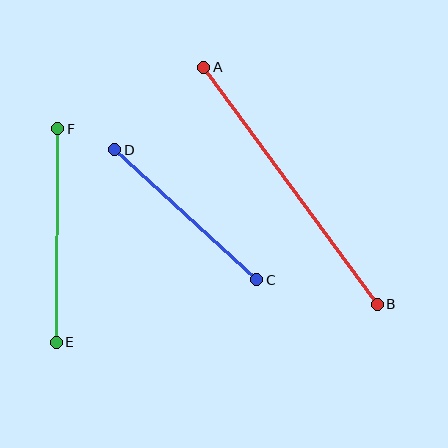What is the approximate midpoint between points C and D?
The midpoint is at approximately (186, 215) pixels.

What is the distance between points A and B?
The distance is approximately 294 pixels.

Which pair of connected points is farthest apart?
Points A and B are farthest apart.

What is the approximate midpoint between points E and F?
The midpoint is at approximately (57, 236) pixels.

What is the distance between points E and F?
The distance is approximately 214 pixels.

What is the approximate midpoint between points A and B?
The midpoint is at approximately (290, 186) pixels.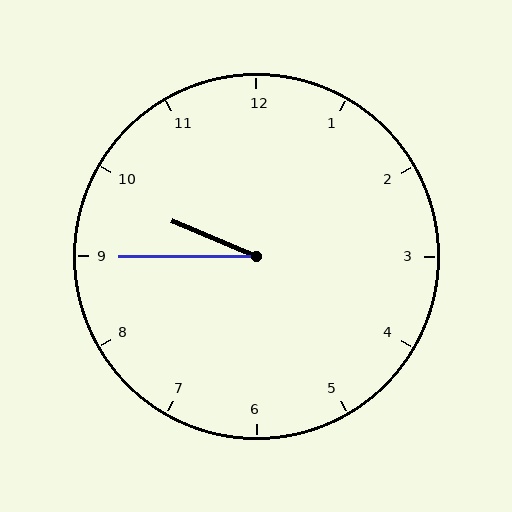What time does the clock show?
9:45.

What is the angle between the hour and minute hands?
Approximately 22 degrees.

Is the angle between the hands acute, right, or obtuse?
It is acute.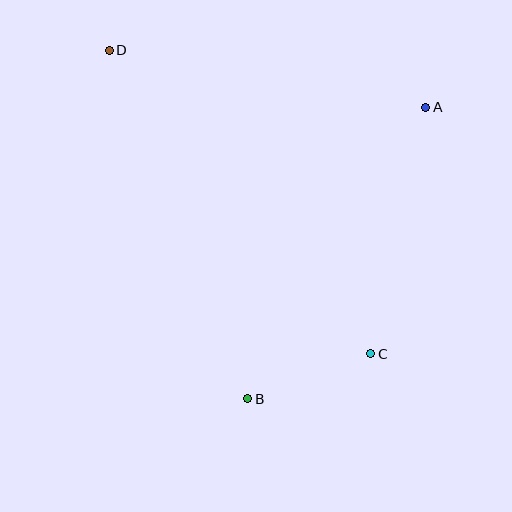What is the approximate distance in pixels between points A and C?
The distance between A and C is approximately 252 pixels.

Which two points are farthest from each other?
Points C and D are farthest from each other.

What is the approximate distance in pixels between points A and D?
The distance between A and D is approximately 322 pixels.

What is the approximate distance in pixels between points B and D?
The distance between B and D is approximately 375 pixels.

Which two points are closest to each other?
Points B and C are closest to each other.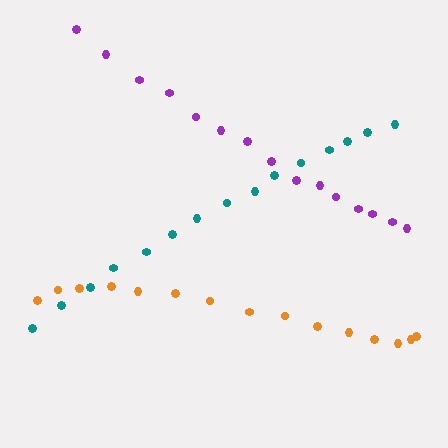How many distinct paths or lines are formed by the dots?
There are 3 distinct paths.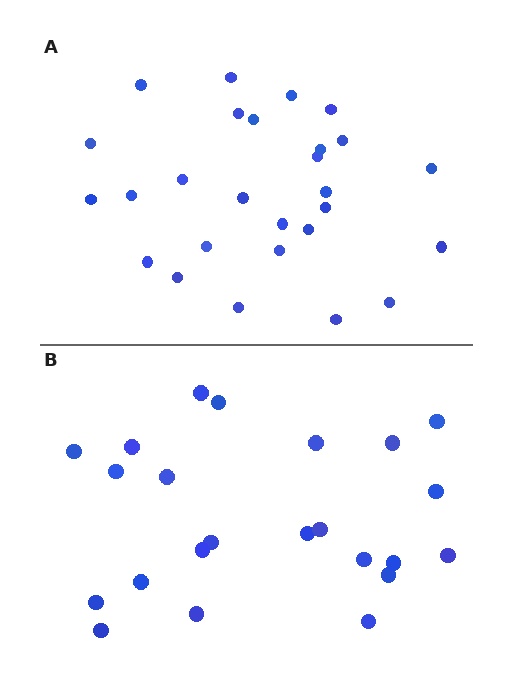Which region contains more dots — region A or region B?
Region A (the top region) has more dots.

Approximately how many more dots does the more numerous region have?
Region A has about 4 more dots than region B.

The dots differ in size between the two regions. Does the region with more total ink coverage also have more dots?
No. Region B has more total ink coverage because its dots are larger, but region A actually contains more individual dots. Total area can be misleading — the number of items is what matters here.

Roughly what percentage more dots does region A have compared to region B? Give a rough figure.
About 15% more.